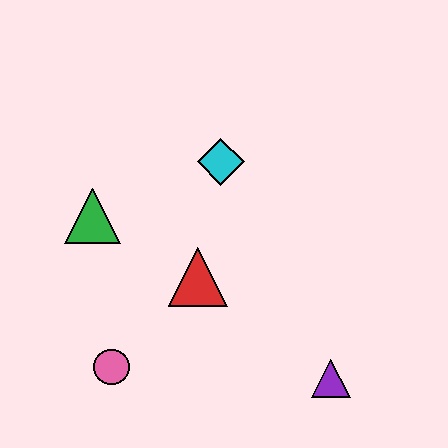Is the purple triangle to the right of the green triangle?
Yes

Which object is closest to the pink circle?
The red triangle is closest to the pink circle.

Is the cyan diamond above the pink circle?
Yes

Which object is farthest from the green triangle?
The purple triangle is farthest from the green triangle.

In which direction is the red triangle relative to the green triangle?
The red triangle is to the right of the green triangle.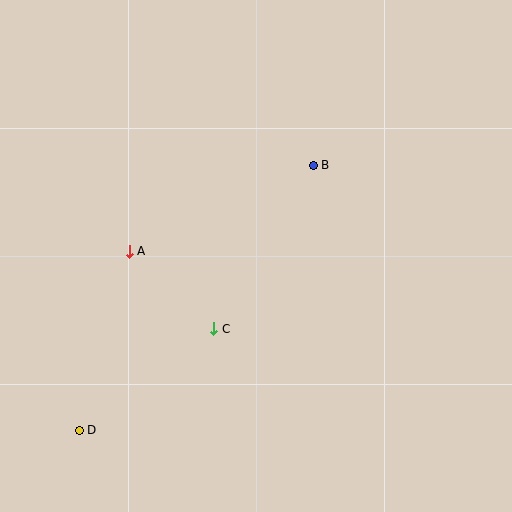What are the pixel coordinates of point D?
Point D is at (79, 430).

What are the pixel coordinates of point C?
Point C is at (214, 329).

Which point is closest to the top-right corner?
Point B is closest to the top-right corner.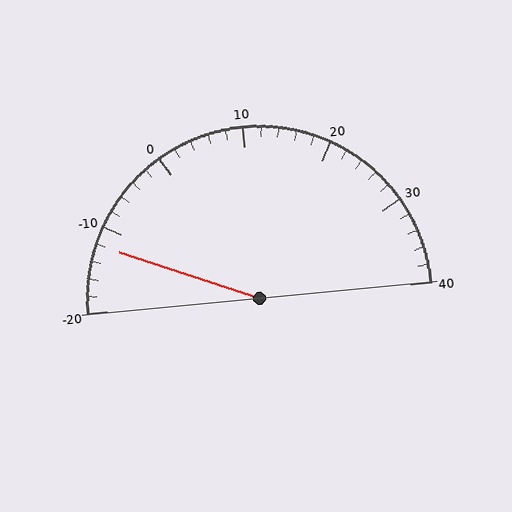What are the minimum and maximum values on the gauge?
The gauge ranges from -20 to 40.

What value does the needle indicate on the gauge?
The needle indicates approximately -12.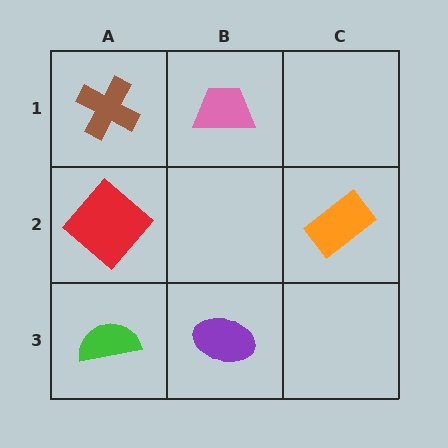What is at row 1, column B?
A pink trapezoid.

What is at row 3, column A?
A green semicircle.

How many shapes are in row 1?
2 shapes.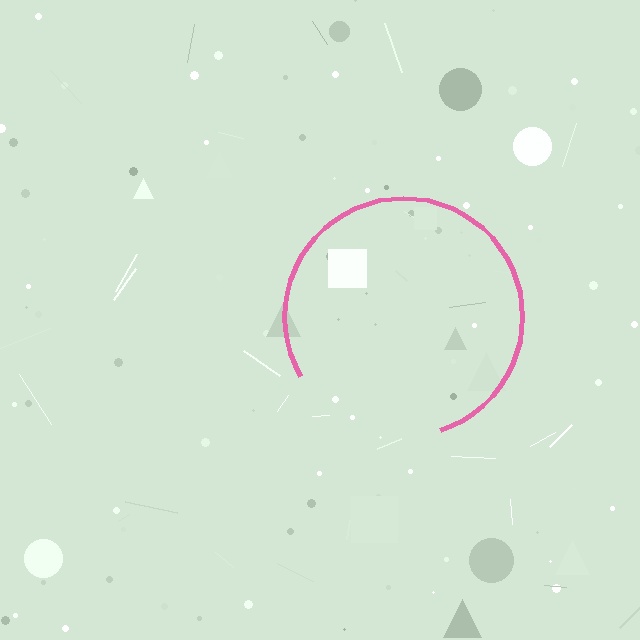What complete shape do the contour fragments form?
The contour fragments form a circle.